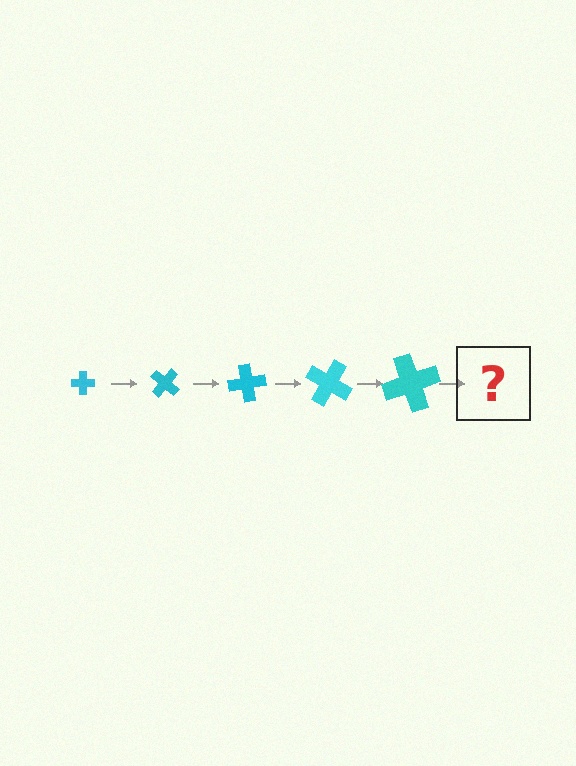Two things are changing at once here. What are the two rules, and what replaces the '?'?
The two rules are that the cross grows larger each step and it rotates 40 degrees each step. The '?' should be a cross, larger than the previous one and rotated 200 degrees from the start.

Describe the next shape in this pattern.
It should be a cross, larger than the previous one and rotated 200 degrees from the start.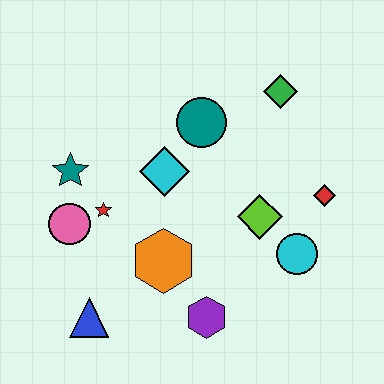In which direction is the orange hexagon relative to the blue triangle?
The orange hexagon is to the right of the blue triangle.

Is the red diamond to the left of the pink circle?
No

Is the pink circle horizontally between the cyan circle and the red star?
No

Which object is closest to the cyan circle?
The lime diamond is closest to the cyan circle.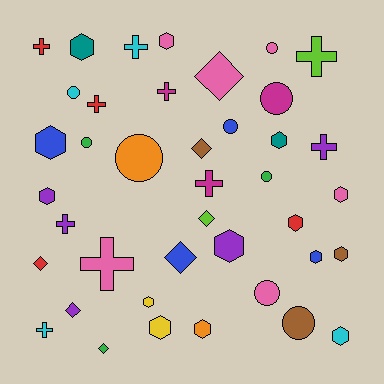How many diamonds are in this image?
There are 7 diamonds.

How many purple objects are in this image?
There are 5 purple objects.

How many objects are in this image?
There are 40 objects.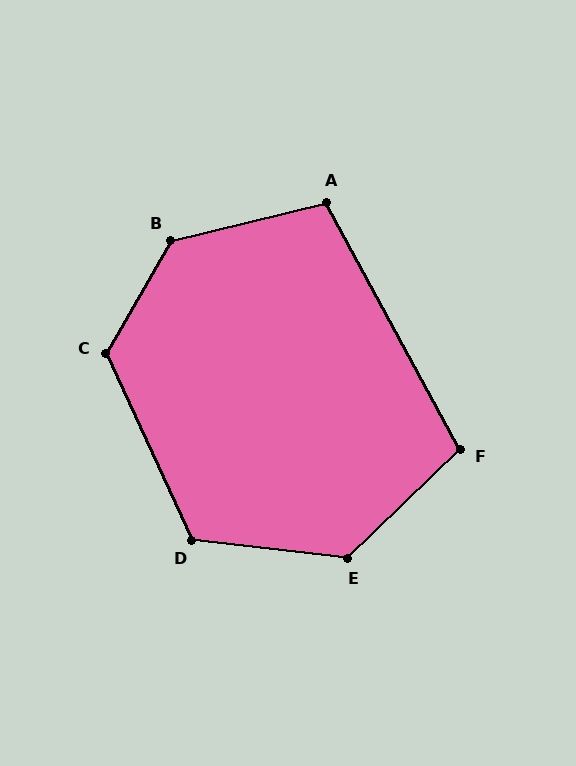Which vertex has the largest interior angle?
B, at approximately 134 degrees.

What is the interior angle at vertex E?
Approximately 130 degrees (obtuse).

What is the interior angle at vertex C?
Approximately 126 degrees (obtuse).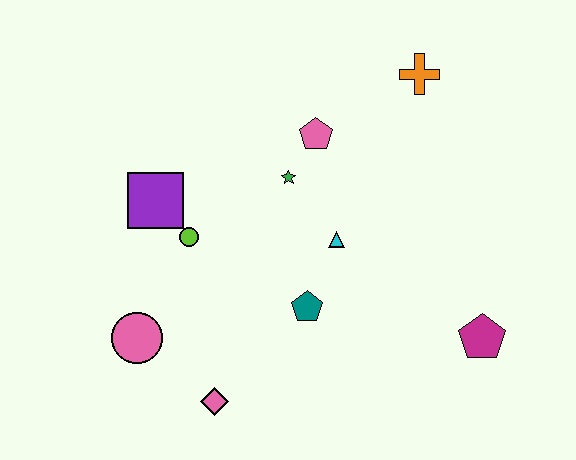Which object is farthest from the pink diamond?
The orange cross is farthest from the pink diamond.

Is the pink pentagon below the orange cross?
Yes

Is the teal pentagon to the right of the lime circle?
Yes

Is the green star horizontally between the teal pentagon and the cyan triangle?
No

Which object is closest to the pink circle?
The pink diamond is closest to the pink circle.